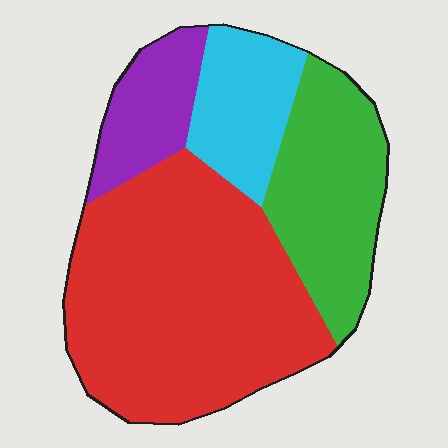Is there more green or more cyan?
Green.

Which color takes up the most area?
Red, at roughly 50%.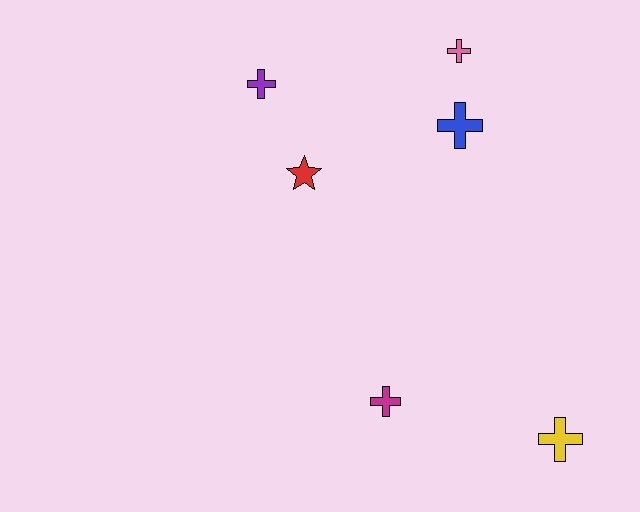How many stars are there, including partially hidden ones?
There is 1 star.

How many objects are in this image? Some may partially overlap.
There are 6 objects.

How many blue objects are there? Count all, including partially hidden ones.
There is 1 blue object.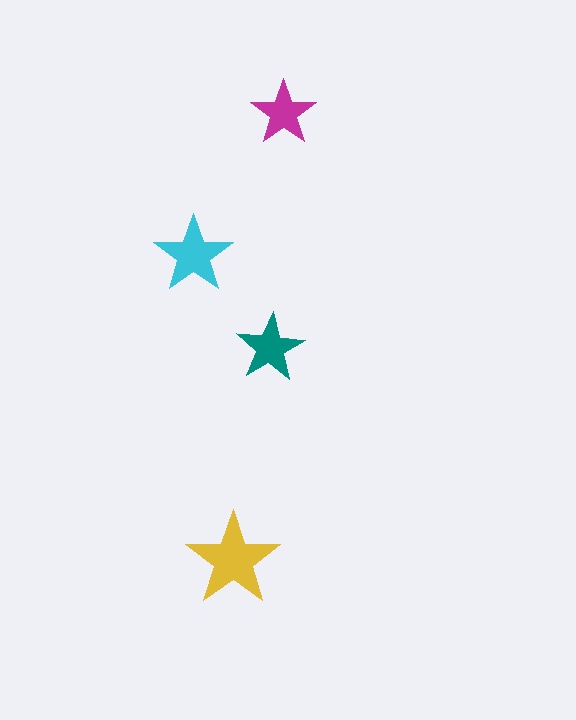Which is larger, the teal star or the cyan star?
The cyan one.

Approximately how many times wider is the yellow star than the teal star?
About 1.5 times wider.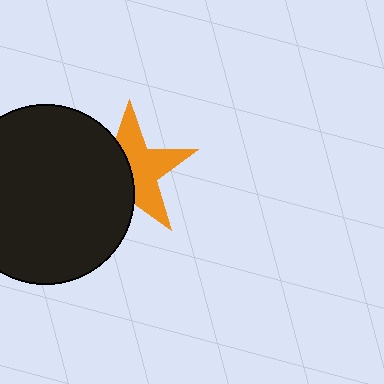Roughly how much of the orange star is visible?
About half of it is visible (roughly 54%).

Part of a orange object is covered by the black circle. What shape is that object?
It is a star.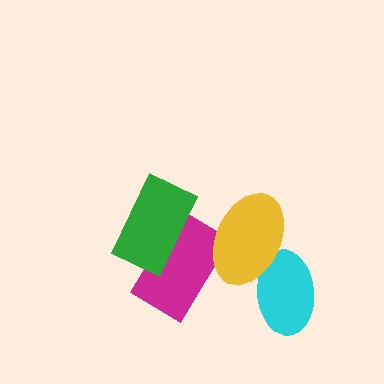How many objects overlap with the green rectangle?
1 object overlaps with the green rectangle.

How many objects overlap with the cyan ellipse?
1 object overlaps with the cyan ellipse.